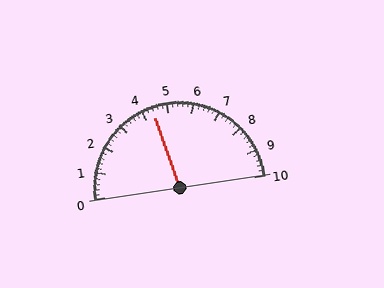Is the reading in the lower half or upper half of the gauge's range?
The reading is in the lower half of the range (0 to 10).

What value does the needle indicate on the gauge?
The needle indicates approximately 4.4.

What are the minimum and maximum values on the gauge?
The gauge ranges from 0 to 10.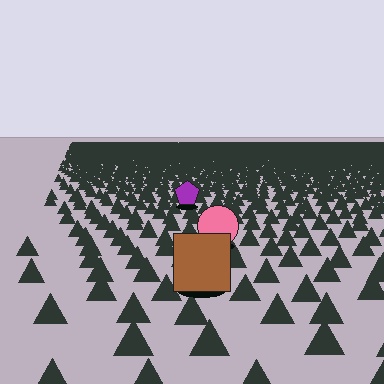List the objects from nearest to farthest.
From nearest to farthest: the brown square, the pink circle, the purple pentagon.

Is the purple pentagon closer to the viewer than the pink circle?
No. The pink circle is closer — you can tell from the texture gradient: the ground texture is coarser near it.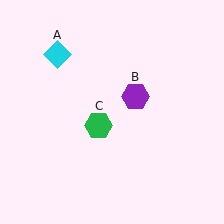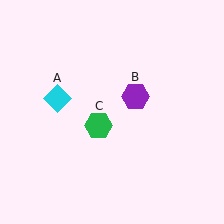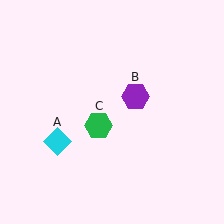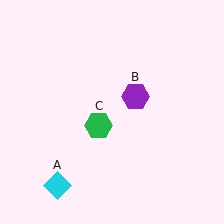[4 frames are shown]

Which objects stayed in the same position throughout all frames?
Purple hexagon (object B) and green hexagon (object C) remained stationary.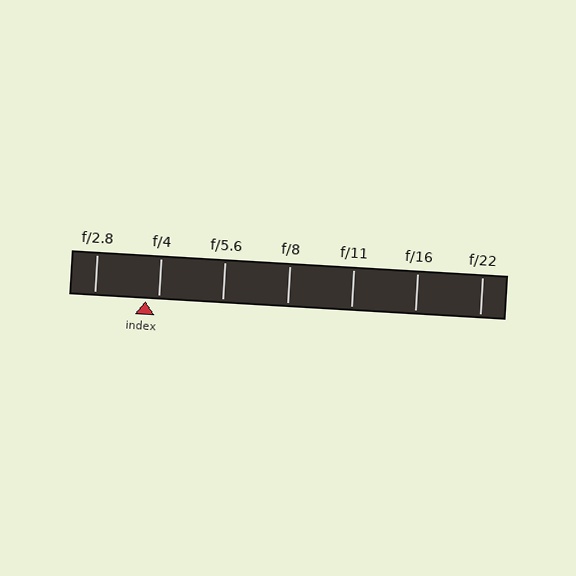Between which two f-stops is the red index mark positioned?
The index mark is between f/2.8 and f/4.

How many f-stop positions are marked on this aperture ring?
There are 7 f-stop positions marked.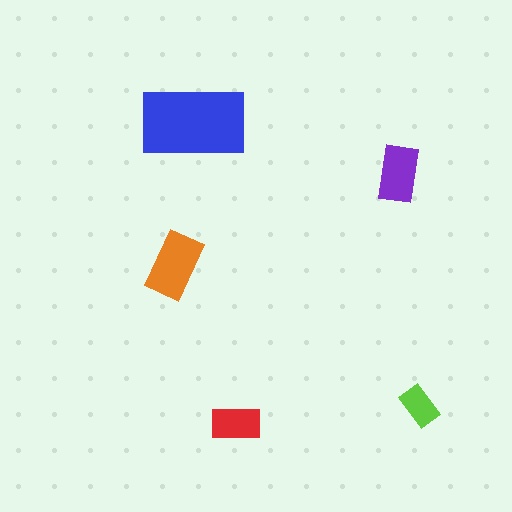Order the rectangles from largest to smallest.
the blue one, the orange one, the purple one, the red one, the lime one.